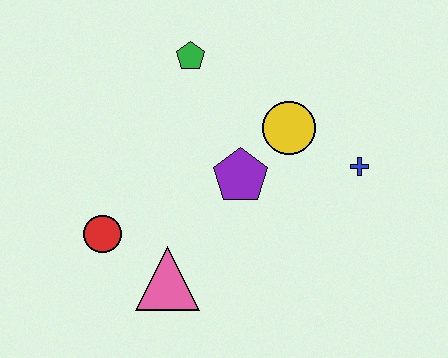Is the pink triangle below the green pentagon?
Yes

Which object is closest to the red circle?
The pink triangle is closest to the red circle.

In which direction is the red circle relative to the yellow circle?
The red circle is to the left of the yellow circle.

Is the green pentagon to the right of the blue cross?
No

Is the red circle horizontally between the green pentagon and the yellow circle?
No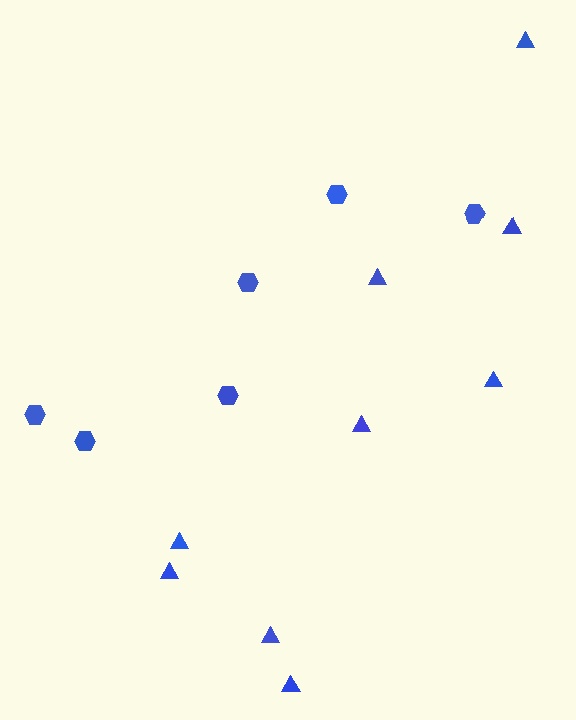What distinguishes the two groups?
There are 2 groups: one group of triangles (9) and one group of hexagons (6).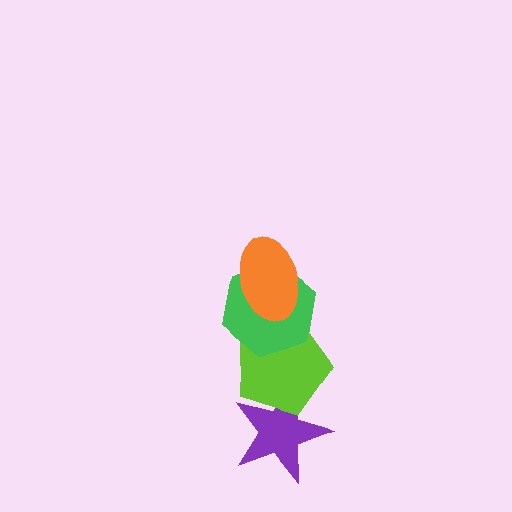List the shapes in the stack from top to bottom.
From top to bottom: the orange ellipse, the green hexagon, the lime pentagon, the purple star.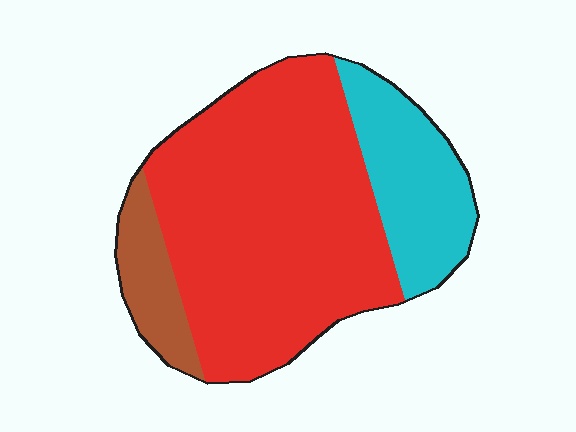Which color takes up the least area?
Brown, at roughly 10%.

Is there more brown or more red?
Red.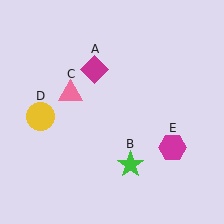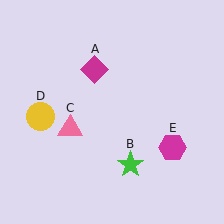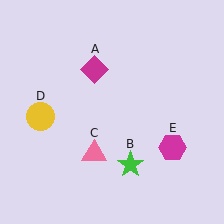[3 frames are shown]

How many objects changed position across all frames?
1 object changed position: pink triangle (object C).